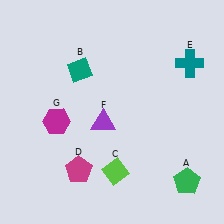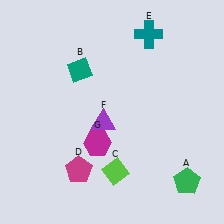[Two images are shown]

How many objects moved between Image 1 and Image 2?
2 objects moved between the two images.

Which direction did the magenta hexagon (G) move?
The magenta hexagon (G) moved right.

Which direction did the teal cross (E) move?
The teal cross (E) moved left.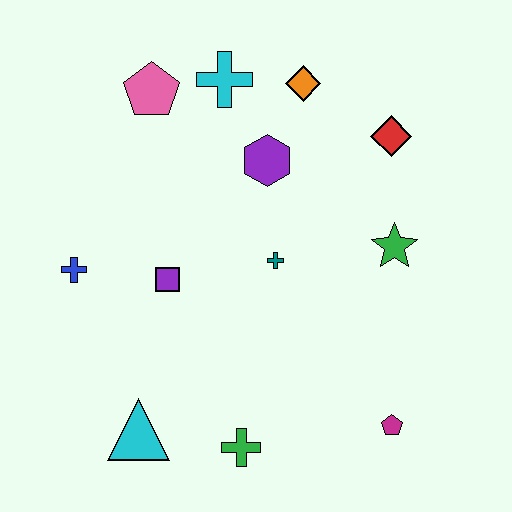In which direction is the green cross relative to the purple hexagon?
The green cross is below the purple hexagon.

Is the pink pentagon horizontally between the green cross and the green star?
No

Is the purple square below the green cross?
No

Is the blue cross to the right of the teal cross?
No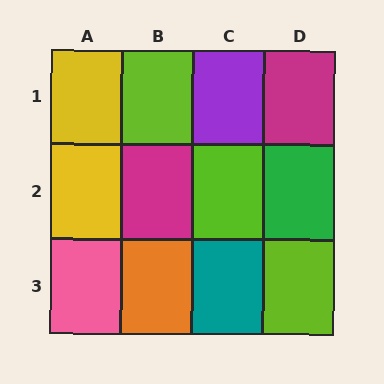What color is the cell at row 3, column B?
Orange.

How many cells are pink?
1 cell is pink.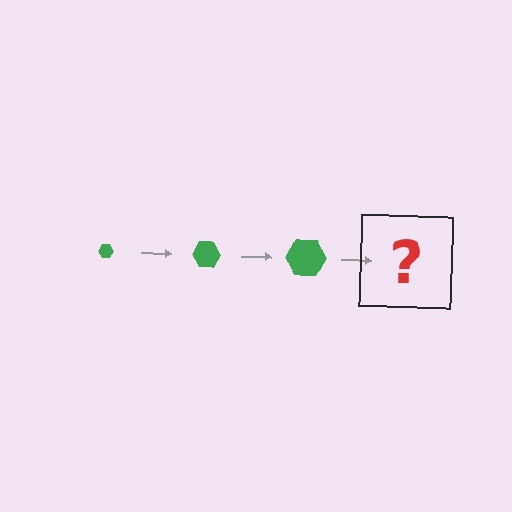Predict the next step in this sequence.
The next step is a green hexagon, larger than the previous one.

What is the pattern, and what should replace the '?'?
The pattern is that the hexagon gets progressively larger each step. The '?' should be a green hexagon, larger than the previous one.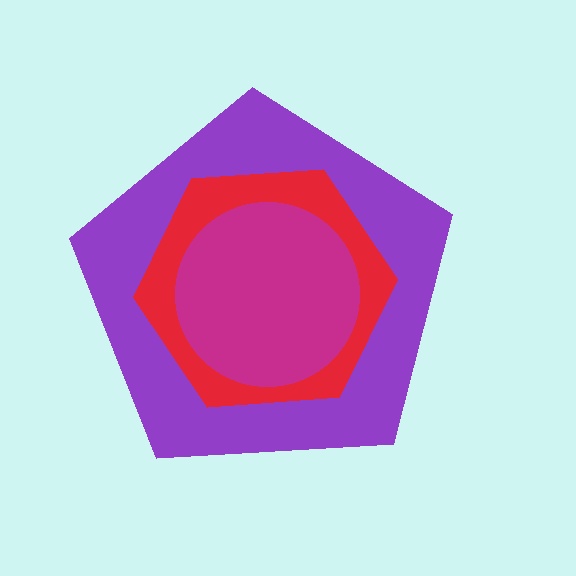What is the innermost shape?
The magenta circle.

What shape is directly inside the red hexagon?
The magenta circle.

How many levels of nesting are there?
3.